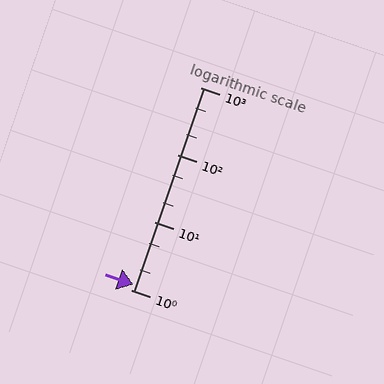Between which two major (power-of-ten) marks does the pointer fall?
The pointer is between 1 and 10.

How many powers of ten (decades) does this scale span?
The scale spans 3 decades, from 1 to 1000.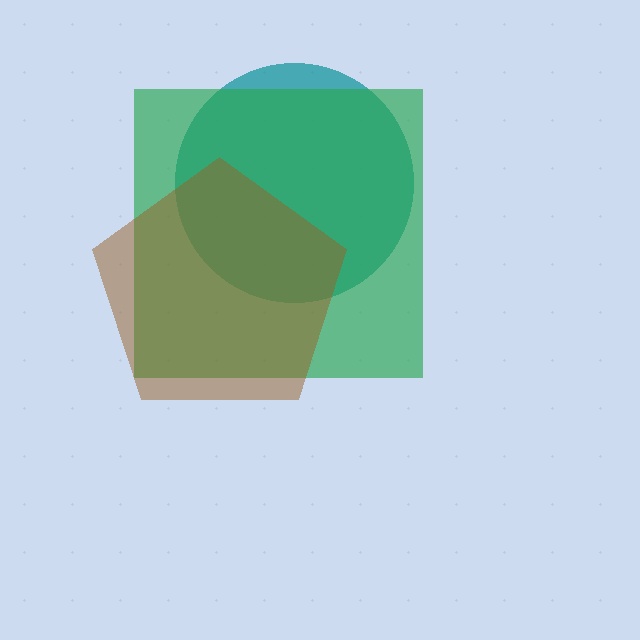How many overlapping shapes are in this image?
There are 3 overlapping shapes in the image.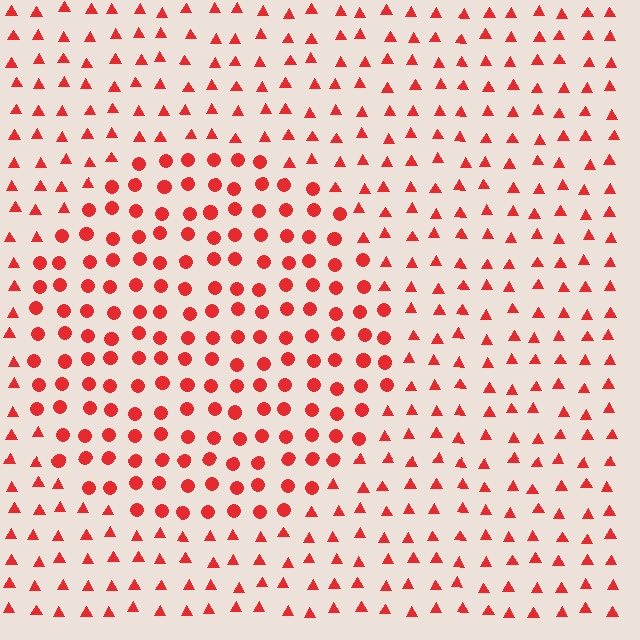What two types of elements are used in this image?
The image uses circles inside the circle region and triangles outside it.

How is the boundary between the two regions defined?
The boundary is defined by a change in element shape: circles inside vs. triangles outside. All elements share the same color and spacing.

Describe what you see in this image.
The image is filled with small red elements arranged in a uniform grid. A circle-shaped region contains circles, while the surrounding area contains triangles. The boundary is defined purely by the change in element shape.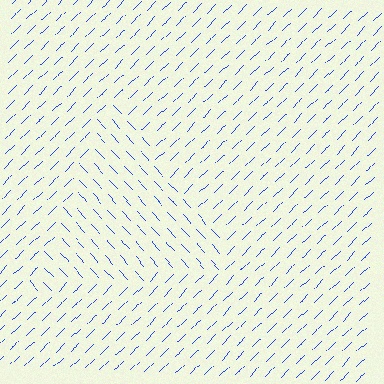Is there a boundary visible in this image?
Yes, there is a texture boundary formed by a change in line orientation.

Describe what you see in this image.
The image is filled with small blue line segments. A triangle region in the image has lines oriented differently from the surrounding lines, creating a visible texture boundary.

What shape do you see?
I see a triangle.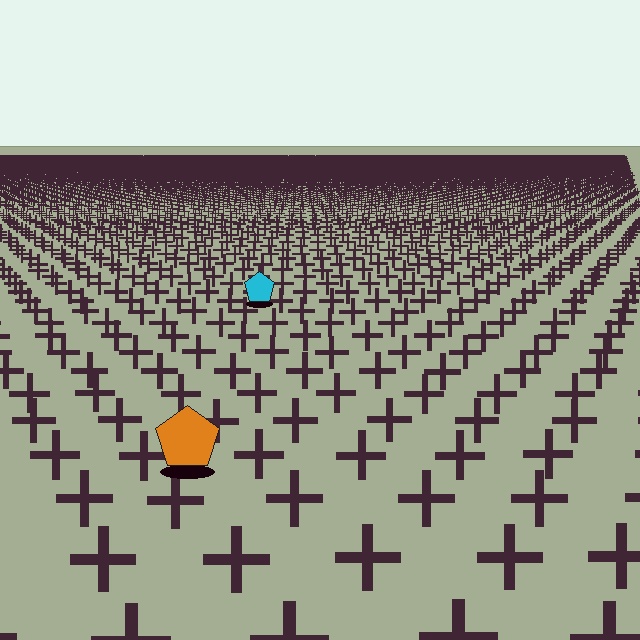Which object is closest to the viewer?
The orange pentagon is closest. The texture marks near it are larger and more spread out.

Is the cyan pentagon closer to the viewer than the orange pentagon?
No. The orange pentagon is closer — you can tell from the texture gradient: the ground texture is coarser near it.